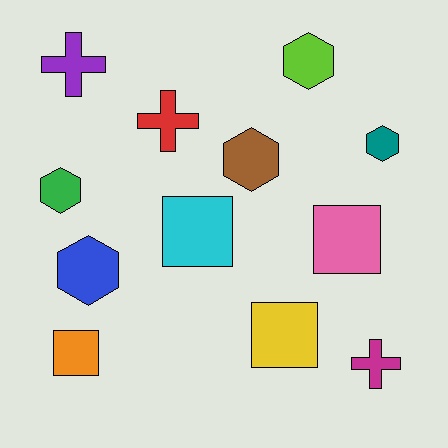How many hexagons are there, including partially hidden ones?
There are 5 hexagons.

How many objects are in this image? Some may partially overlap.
There are 12 objects.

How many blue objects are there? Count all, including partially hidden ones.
There is 1 blue object.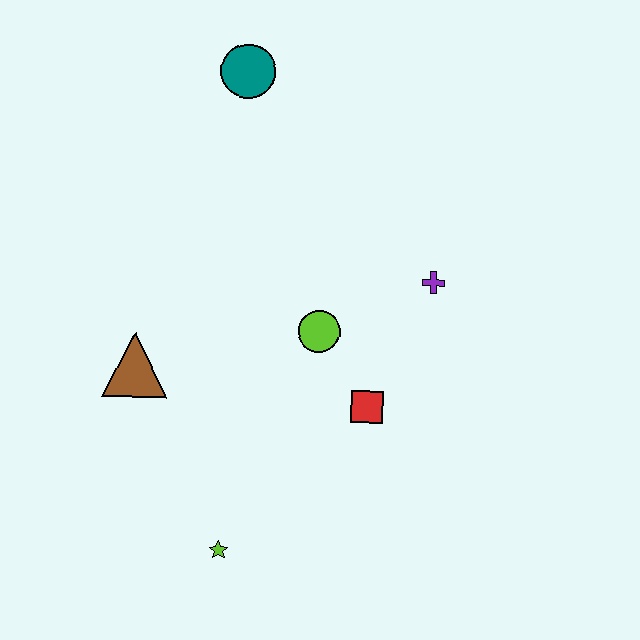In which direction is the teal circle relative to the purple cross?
The teal circle is above the purple cross.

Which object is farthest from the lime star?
The teal circle is farthest from the lime star.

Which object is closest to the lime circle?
The red square is closest to the lime circle.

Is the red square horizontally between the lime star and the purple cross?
Yes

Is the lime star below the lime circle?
Yes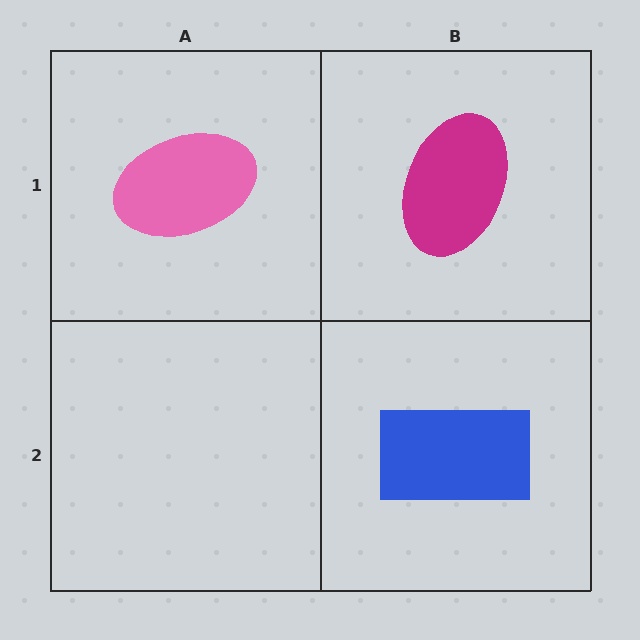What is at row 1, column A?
A pink ellipse.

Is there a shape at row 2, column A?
No, that cell is empty.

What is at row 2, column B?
A blue rectangle.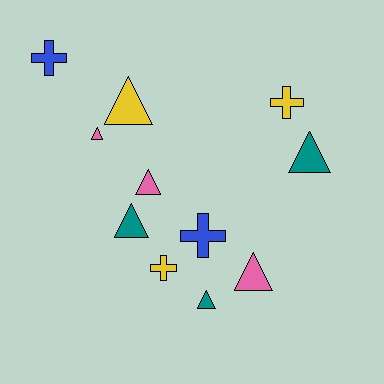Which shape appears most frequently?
Triangle, with 7 objects.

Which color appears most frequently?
Yellow, with 3 objects.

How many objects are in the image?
There are 11 objects.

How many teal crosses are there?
There are no teal crosses.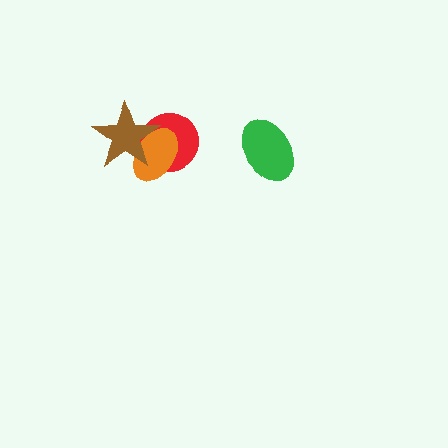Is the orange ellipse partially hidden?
Yes, it is partially covered by another shape.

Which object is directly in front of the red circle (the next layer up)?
The orange ellipse is directly in front of the red circle.